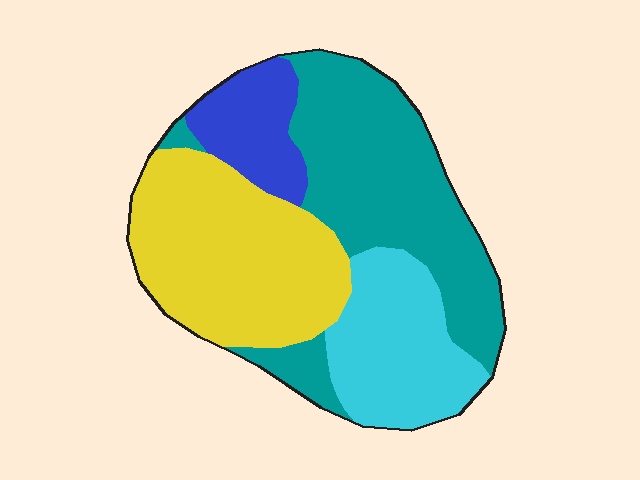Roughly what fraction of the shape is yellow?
Yellow covers about 30% of the shape.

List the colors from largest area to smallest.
From largest to smallest: teal, yellow, cyan, blue.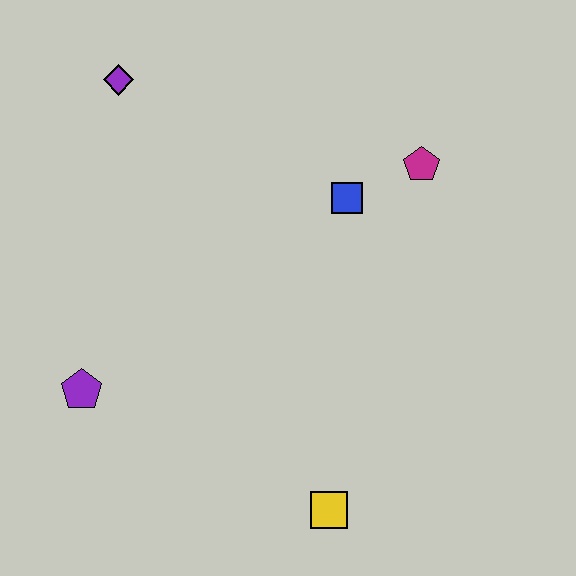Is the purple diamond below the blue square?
No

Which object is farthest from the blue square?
The purple pentagon is farthest from the blue square.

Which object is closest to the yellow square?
The purple pentagon is closest to the yellow square.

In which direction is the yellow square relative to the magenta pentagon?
The yellow square is below the magenta pentagon.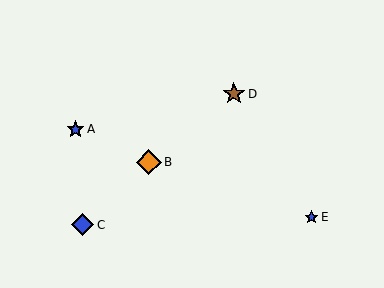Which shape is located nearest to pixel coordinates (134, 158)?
The orange diamond (labeled B) at (149, 162) is nearest to that location.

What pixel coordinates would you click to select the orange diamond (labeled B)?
Click at (149, 162) to select the orange diamond B.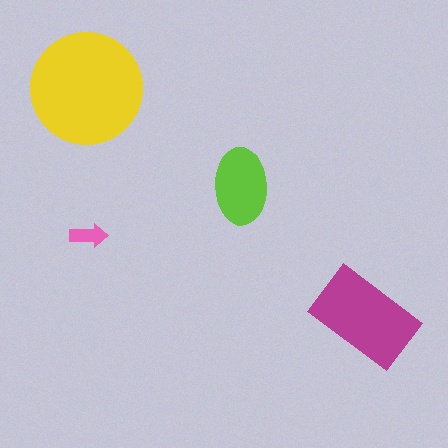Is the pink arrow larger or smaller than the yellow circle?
Smaller.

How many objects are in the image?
There are 4 objects in the image.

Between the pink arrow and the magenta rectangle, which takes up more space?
The magenta rectangle.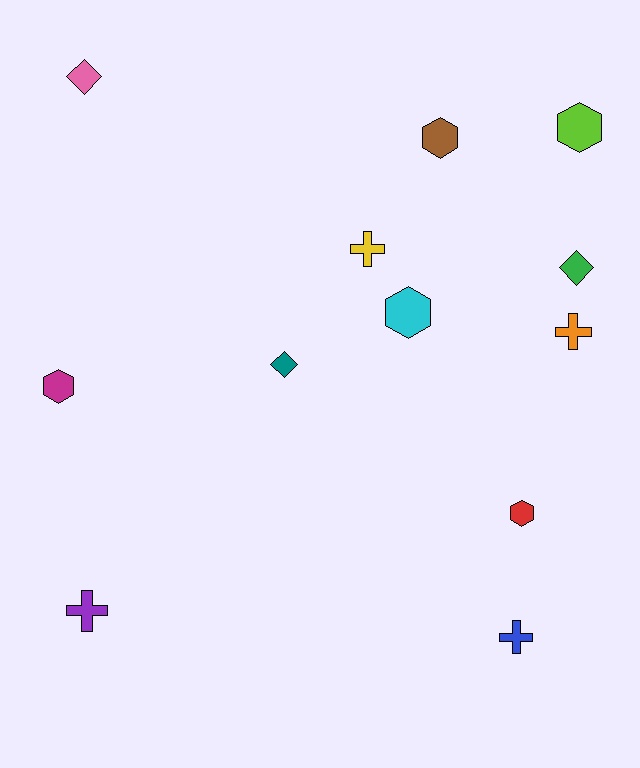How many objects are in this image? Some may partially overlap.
There are 12 objects.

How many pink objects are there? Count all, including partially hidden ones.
There is 1 pink object.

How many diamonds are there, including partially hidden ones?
There are 3 diamonds.